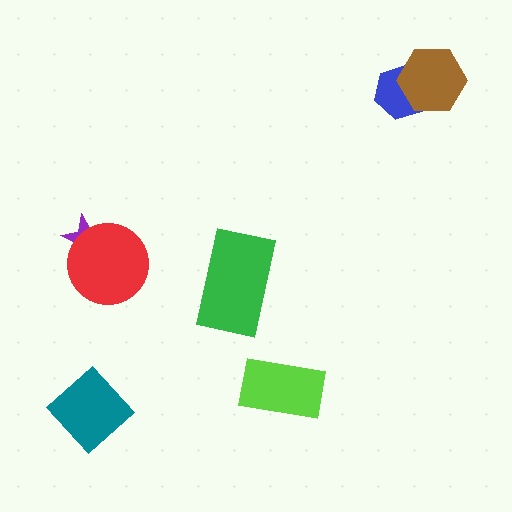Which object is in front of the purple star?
The red circle is in front of the purple star.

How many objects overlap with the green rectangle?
0 objects overlap with the green rectangle.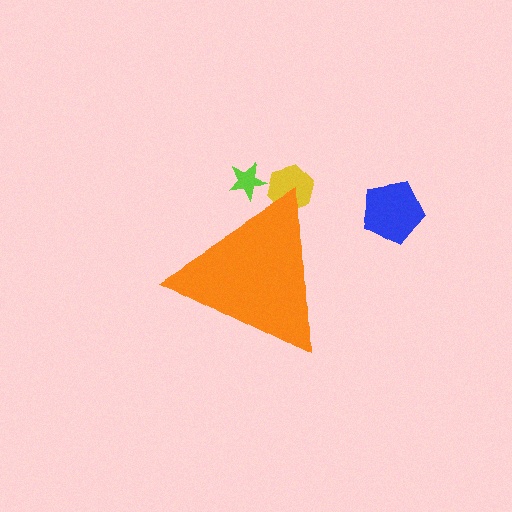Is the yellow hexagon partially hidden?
Yes, the yellow hexagon is partially hidden behind the orange triangle.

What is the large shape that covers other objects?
An orange triangle.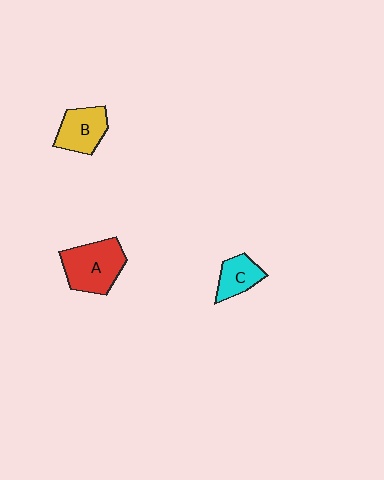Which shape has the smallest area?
Shape C (cyan).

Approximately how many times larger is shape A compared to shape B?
Approximately 1.4 times.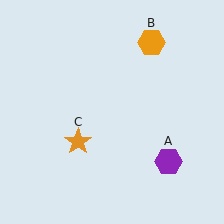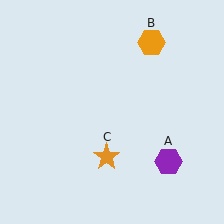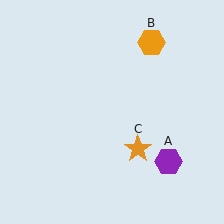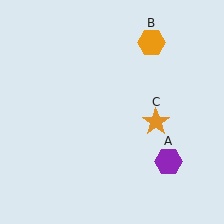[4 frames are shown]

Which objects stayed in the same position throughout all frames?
Purple hexagon (object A) and orange hexagon (object B) remained stationary.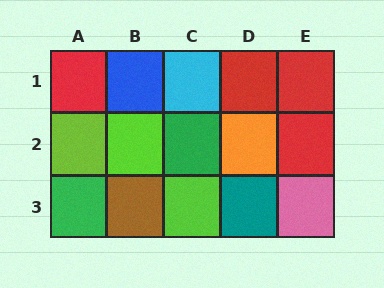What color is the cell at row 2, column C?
Green.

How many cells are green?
2 cells are green.